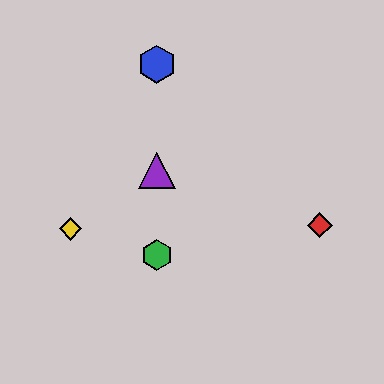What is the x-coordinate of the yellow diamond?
The yellow diamond is at x≈71.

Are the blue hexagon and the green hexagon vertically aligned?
Yes, both are at x≈157.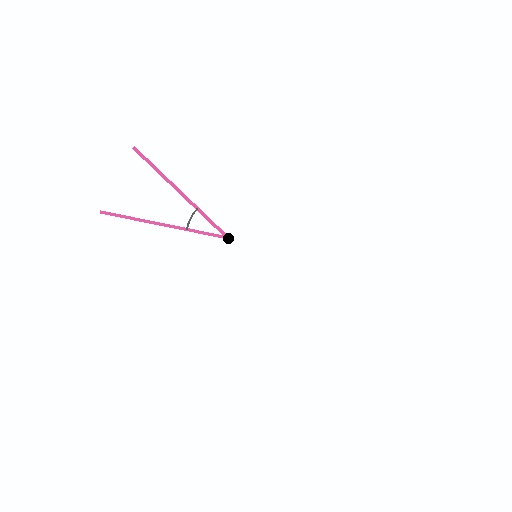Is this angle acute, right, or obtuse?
It is acute.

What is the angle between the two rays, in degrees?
Approximately 32 degrees.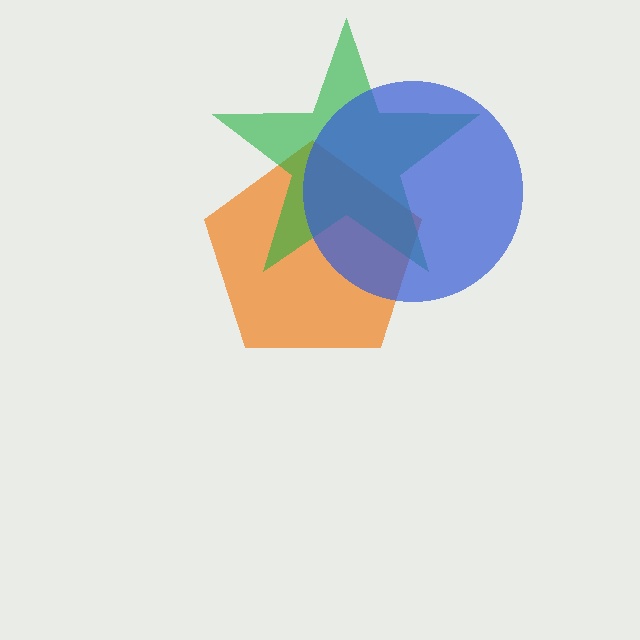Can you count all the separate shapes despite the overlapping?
Yes, there are 3 separate shapes.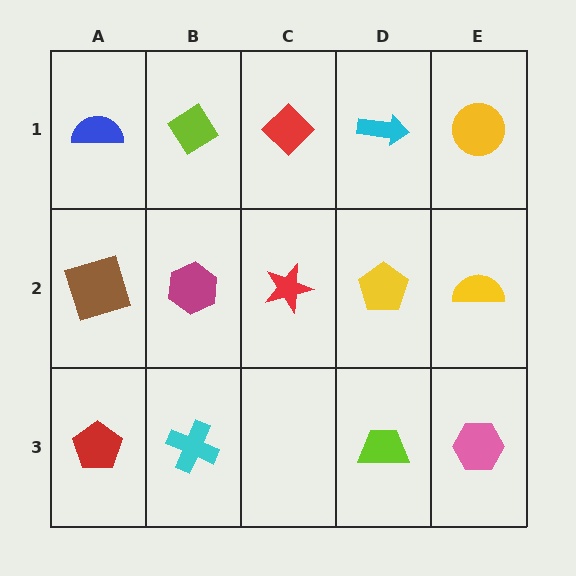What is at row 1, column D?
A cyan arrow.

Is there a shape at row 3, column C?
No, that cell is empty.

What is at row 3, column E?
A pink hexagon.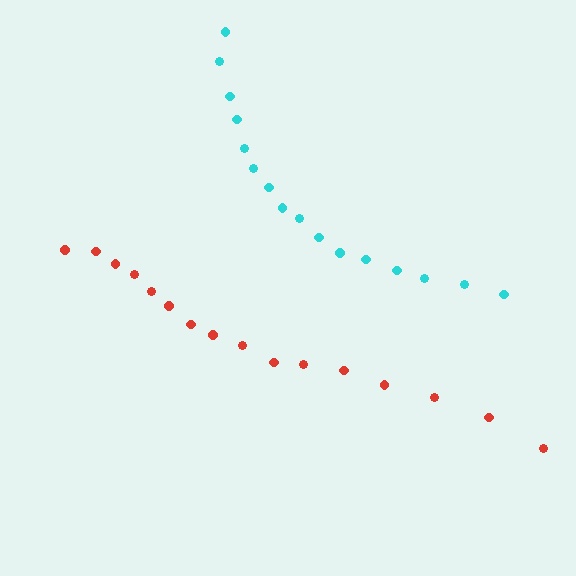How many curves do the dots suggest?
There are 2 distinct paths.